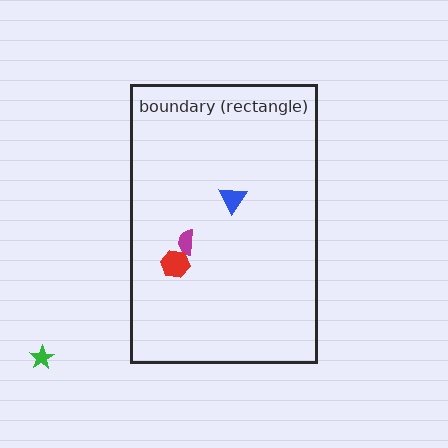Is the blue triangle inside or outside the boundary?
Inside.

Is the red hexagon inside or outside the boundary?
Inside.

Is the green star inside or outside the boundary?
Outside.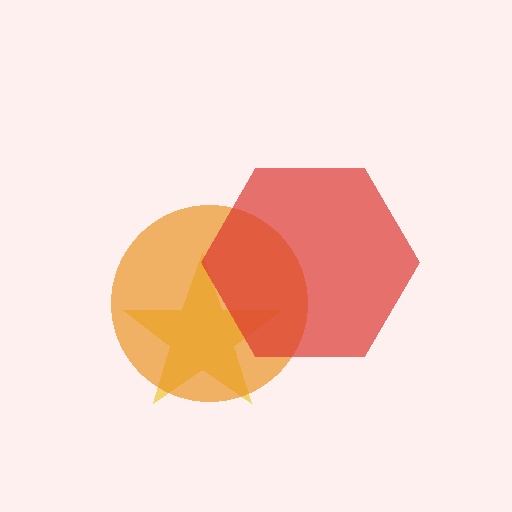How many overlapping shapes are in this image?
There are 3 overlapping shapes in the image.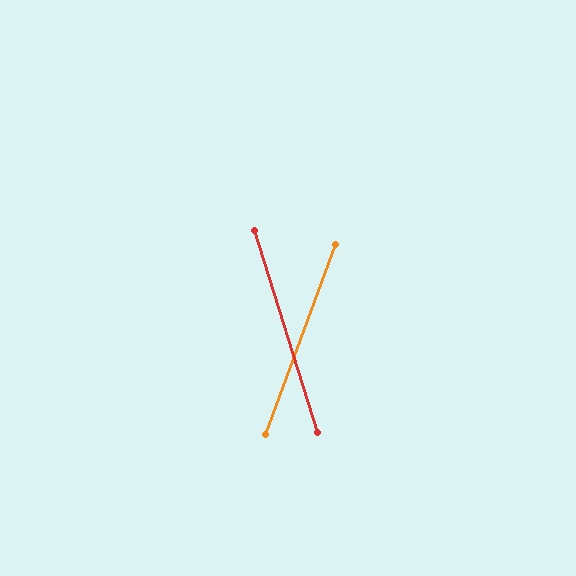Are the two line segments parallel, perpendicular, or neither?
Neither parallel nor perpendicular — they differ by about 37°.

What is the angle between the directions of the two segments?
Approximately 37 degrees.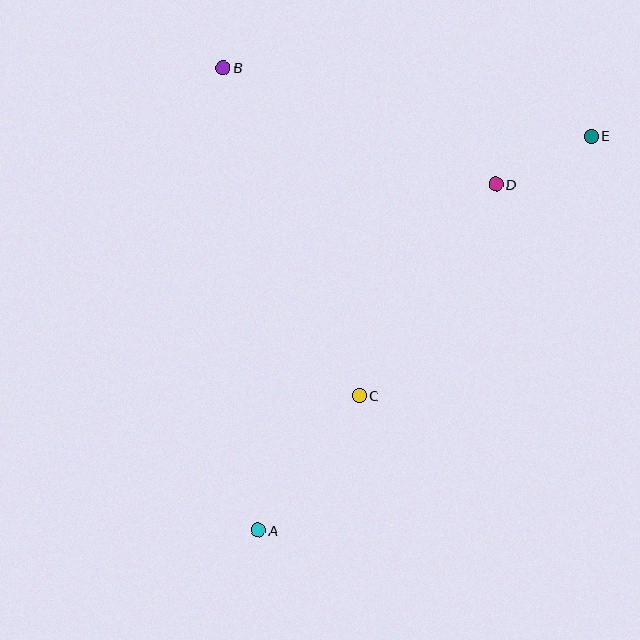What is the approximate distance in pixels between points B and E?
The distance between B and E is approximately 374 pixels.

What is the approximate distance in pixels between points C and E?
The distance between C and E is approximately 348 pixels.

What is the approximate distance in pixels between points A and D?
The distance between A and D is approximately 420 pixels.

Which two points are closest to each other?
Points D and E are closest to each other.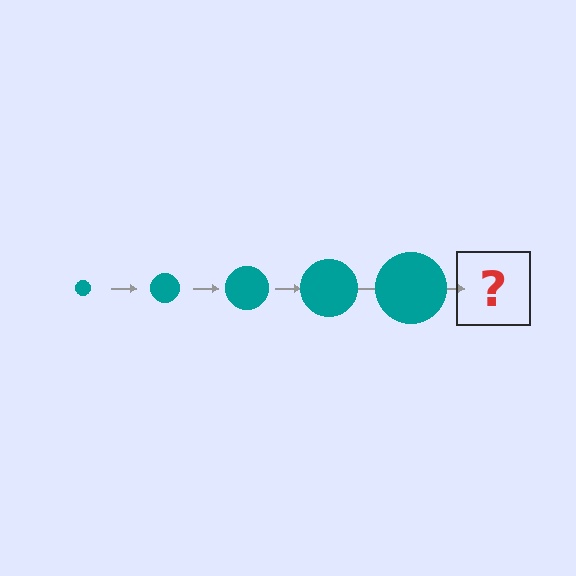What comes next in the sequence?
The next element should be a teal circle, larger than the previous one.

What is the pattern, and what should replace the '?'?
The pattern is that the circle gets progressively larger each step. The '?' should be a teal circle, larger than the previous one.